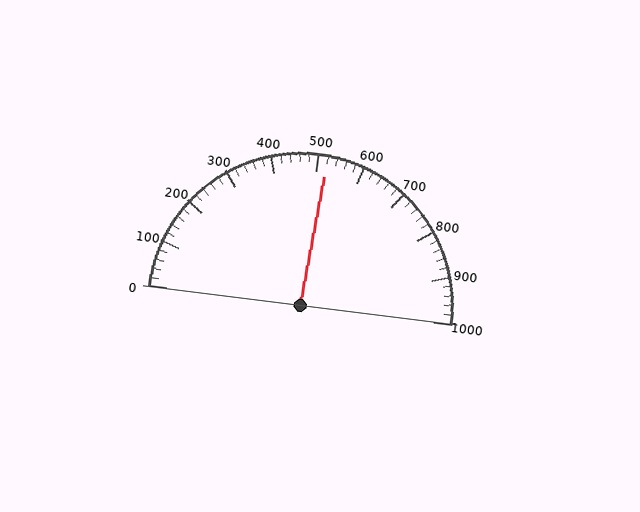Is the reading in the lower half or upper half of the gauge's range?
The reading is in the upper half of the range (0 to 1000).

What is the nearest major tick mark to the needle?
The nearest major tick mark is 500.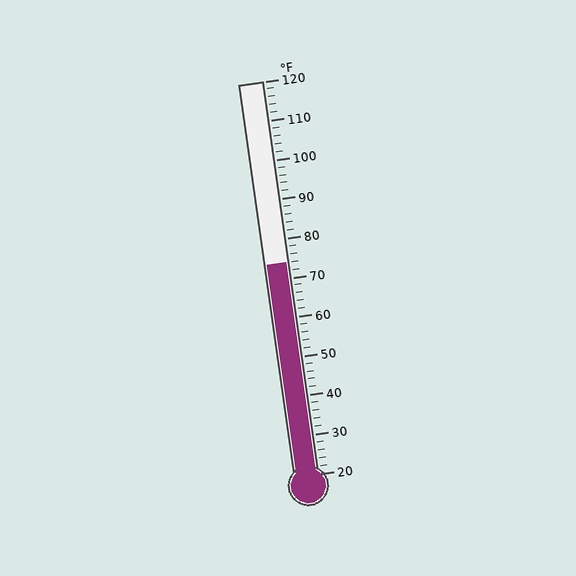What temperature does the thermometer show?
The thermometer shows approximately 74°F.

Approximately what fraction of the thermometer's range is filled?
The thermometer is filled to approximately 55% of its range.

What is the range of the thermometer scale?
The thermometer scale ranges from 20°F to 120°F.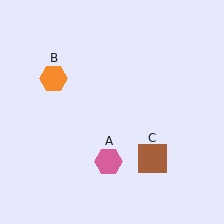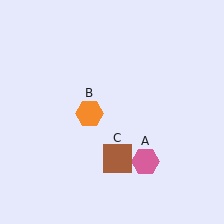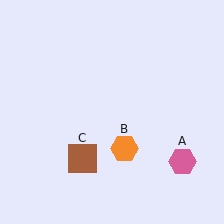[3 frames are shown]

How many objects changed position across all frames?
3 objects changed position: pink hexagon (object A), orange hexagon (object B), brown square (object C).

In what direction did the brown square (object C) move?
The brown square (object C) moved left.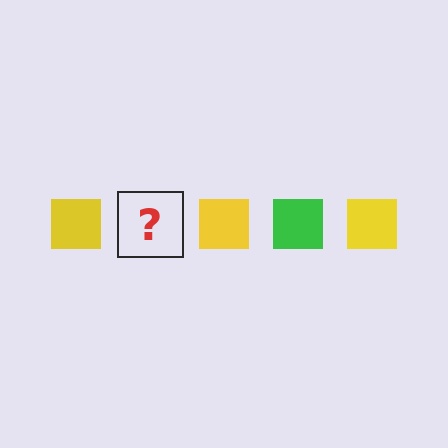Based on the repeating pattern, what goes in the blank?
The blank should be a green square.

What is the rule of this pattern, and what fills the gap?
The rule is that the pattern cycles through yellow, green squares. The gap should be filled with a green square.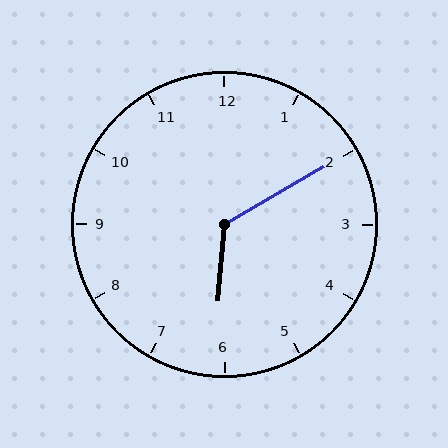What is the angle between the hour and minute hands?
Approximately 125 degrees.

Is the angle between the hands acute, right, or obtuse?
It is obtuse.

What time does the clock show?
6:10.